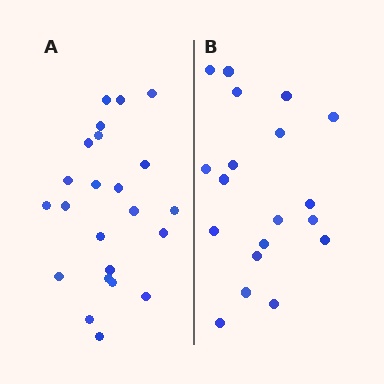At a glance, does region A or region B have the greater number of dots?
Region A (the left region) has more dots.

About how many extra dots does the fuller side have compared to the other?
Region A has about 4 more dots than region B.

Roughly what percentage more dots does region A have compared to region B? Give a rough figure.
About 20% more.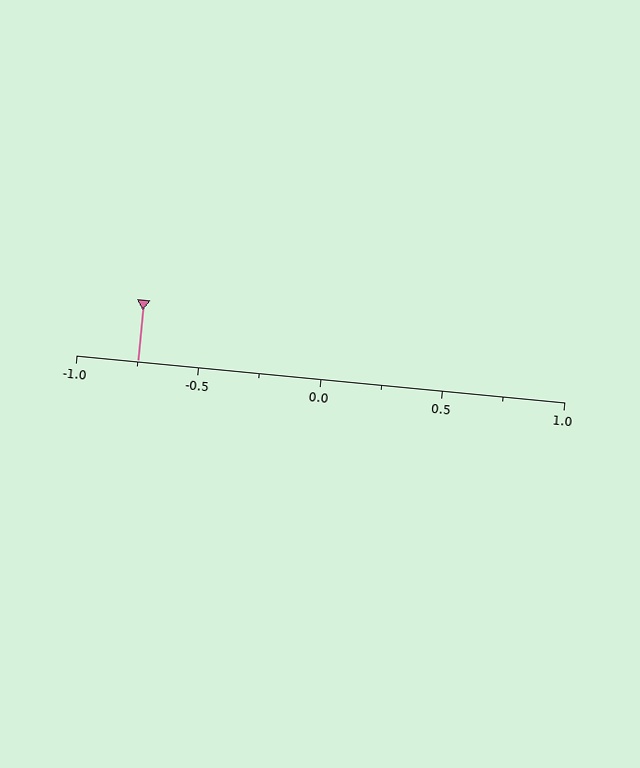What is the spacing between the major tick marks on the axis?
The major ticks are spaced 0.5 apart.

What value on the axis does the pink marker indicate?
The marker indicates approximately -0.75.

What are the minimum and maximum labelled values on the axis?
The axis runs from -1.0 to 1.0.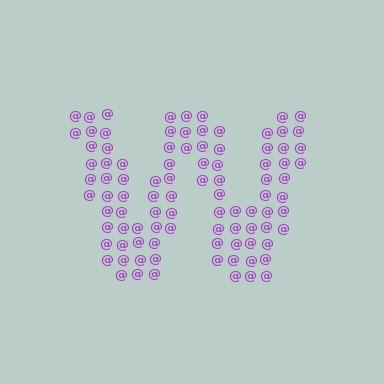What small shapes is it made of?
It is made of small at signs.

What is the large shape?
The large shape is the letter W.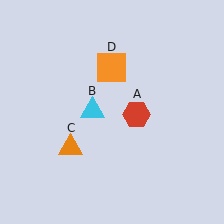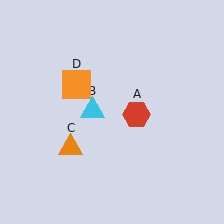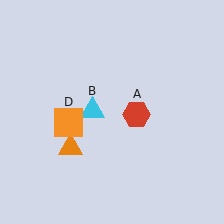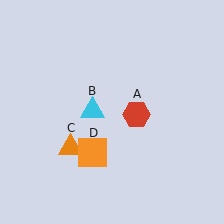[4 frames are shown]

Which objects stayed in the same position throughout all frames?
Red hexagon (object A) and cyan triangle (object B) and orange triangle (object C) remained stationary.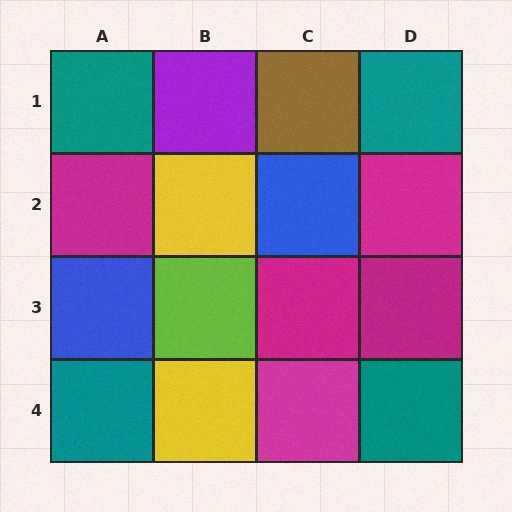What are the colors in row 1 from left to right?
Teal, purple, brown, teal.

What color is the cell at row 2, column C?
Blue.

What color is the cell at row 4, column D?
Teal.